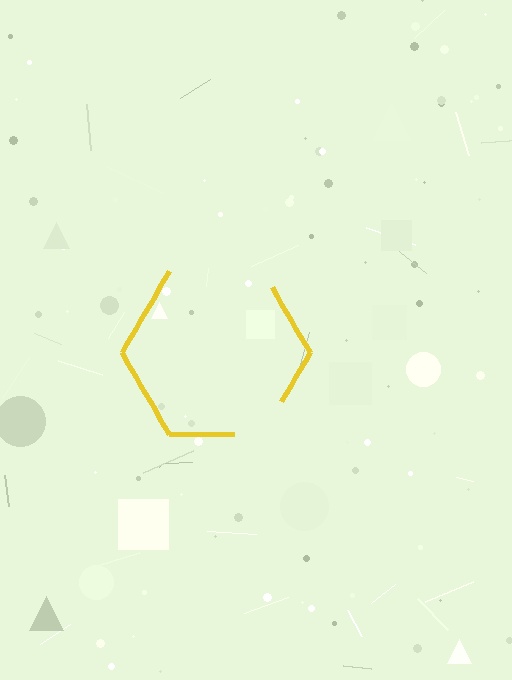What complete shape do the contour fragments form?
The contour fragments form a hexagon.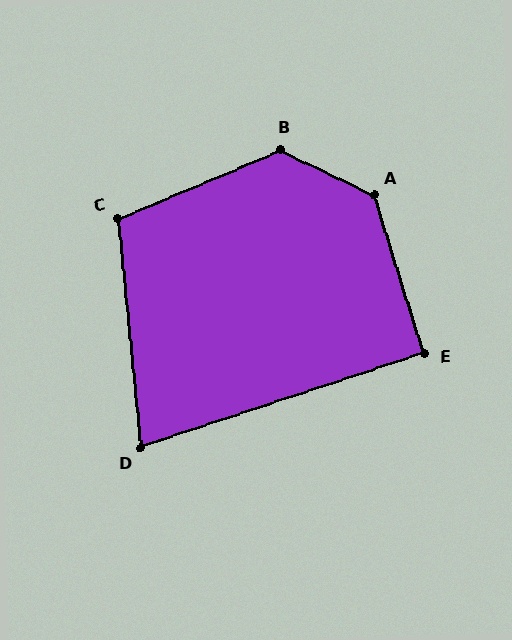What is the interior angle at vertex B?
Approximately 131 degrees (obtuse).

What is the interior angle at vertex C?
Approximately 107 degrees (obtuse).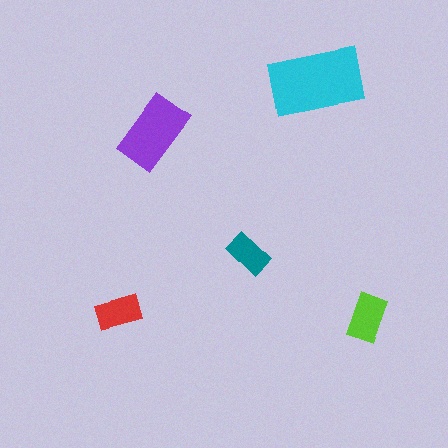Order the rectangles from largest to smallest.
the cyan one, the purple one, the lime one, the red one, the teal one.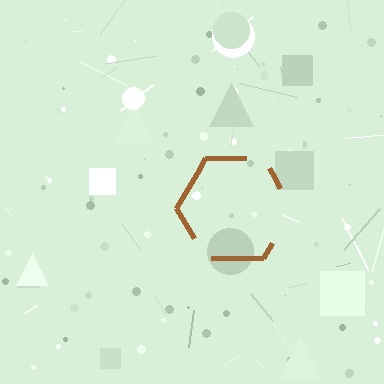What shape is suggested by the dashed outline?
The dashed outline suggests a hexagon.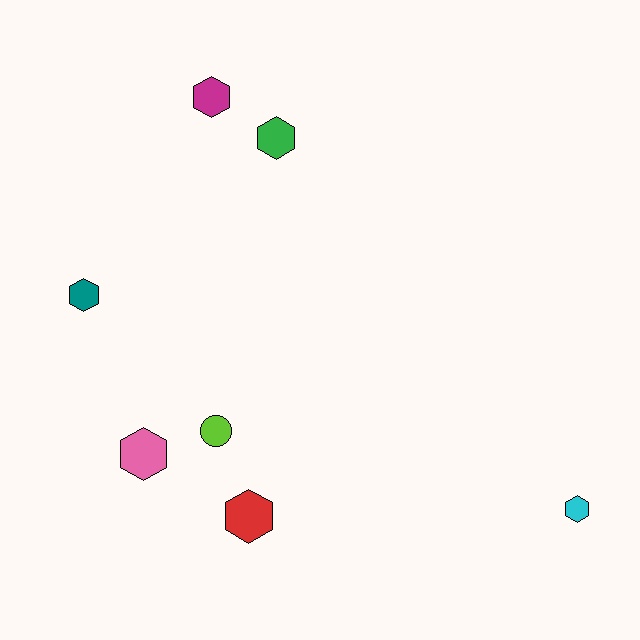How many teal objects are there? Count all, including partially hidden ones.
There is 1 teal object.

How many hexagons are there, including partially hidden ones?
There are 6 hexagons.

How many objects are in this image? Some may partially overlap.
There are 7 objects.